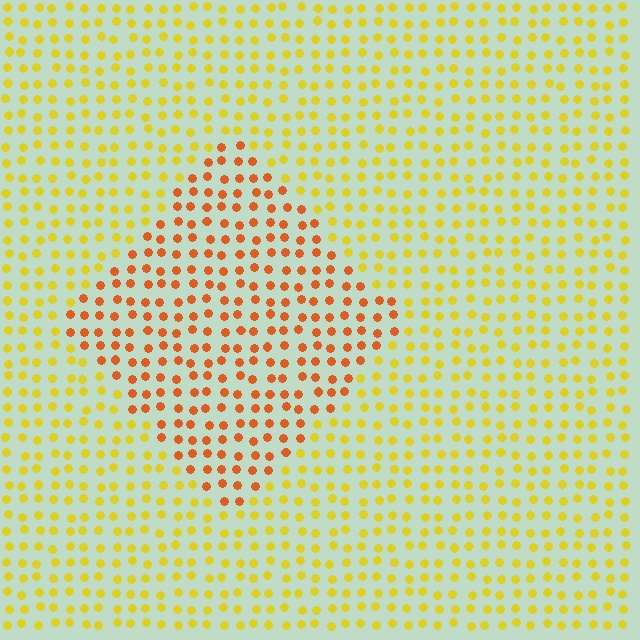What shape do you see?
I see a diamond.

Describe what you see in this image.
The image is filled with small yellow elements in a uniform arrangement. A diamond-shaped region is visible where the elements are tinted to a slightly different hue, forming a subtle color boundary.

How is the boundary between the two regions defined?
The boundary is defined purely by a slight shift in hue (about 37 degrees). Spacing, size, and orientation are identical on both sides.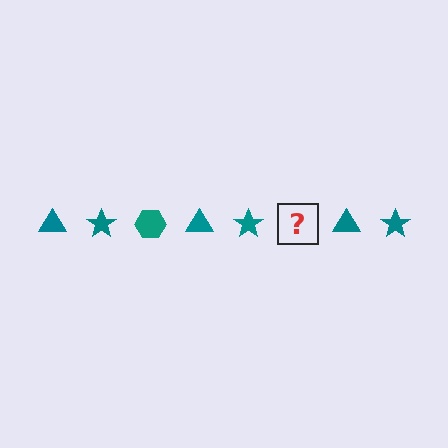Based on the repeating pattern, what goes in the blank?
The blank should be a teal hexagon.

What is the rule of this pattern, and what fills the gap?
The rule is that the pattern cycles through triangle, star, hexagon shapes in teal. The gap should be filled with a teal hexagon.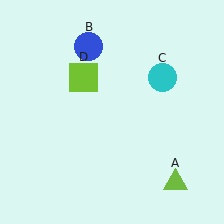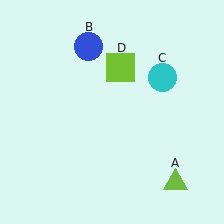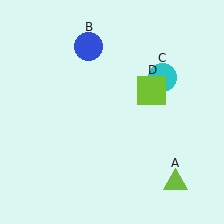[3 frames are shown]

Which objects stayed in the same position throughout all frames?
Lime triangle (object A) and blue circle (object B) and cyan circle (object C) remained stationary.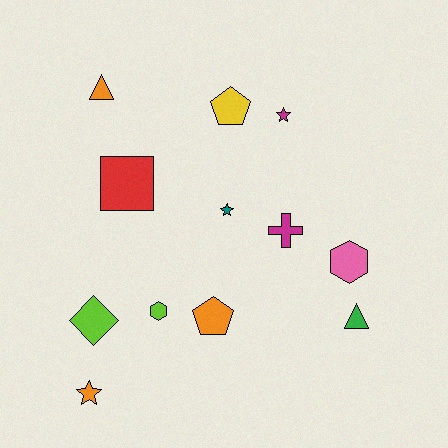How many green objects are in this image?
There is 1 green object.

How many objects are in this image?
There are 12 objects.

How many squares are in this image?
There is 1 square.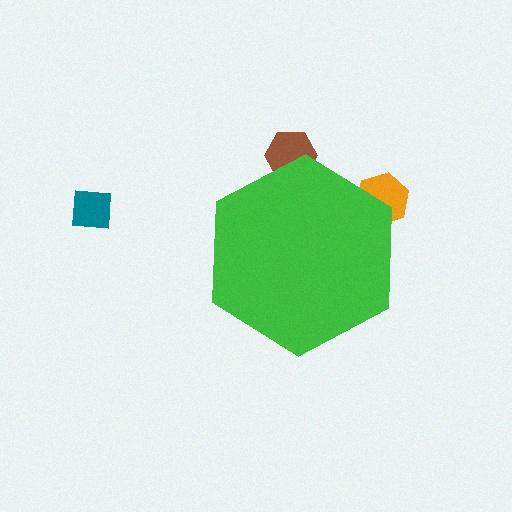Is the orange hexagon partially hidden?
Yes, the orange hexagon is partially hidden behind the green hexagon.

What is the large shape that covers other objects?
A green hexagon.